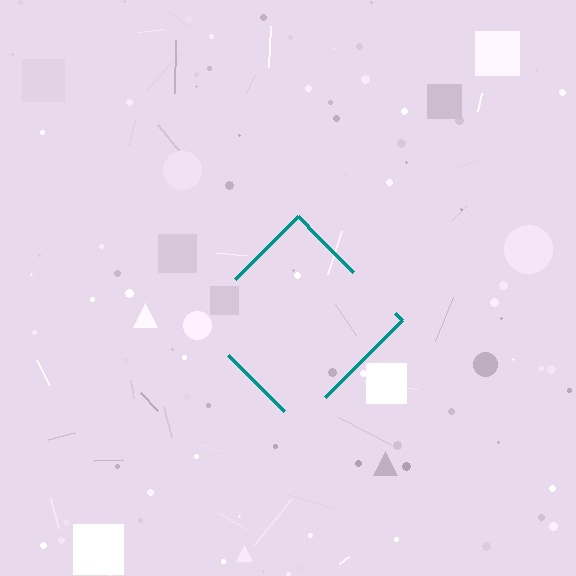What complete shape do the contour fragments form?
The contour fragments form a diamond.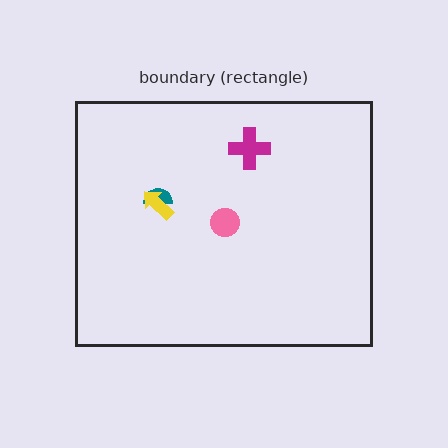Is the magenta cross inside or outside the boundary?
Inside.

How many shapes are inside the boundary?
4 inside, 0 outside.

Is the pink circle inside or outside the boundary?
Inside.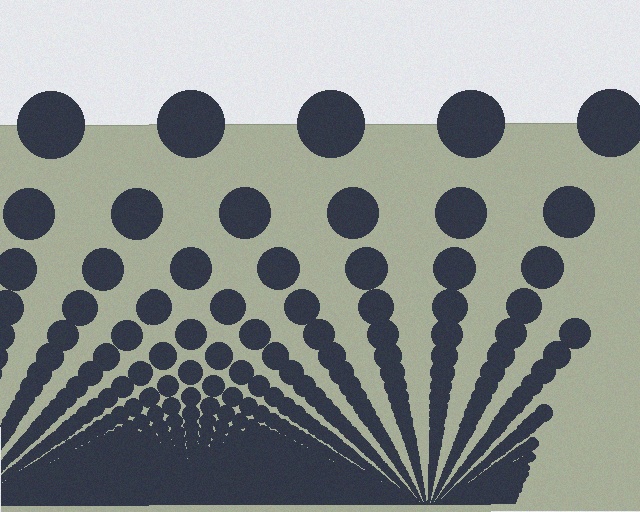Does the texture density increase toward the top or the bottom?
Density increases toward the bottom.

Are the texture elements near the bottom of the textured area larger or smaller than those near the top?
Smaller. The gradient is inverted — elements near the bottom are smaller and denser.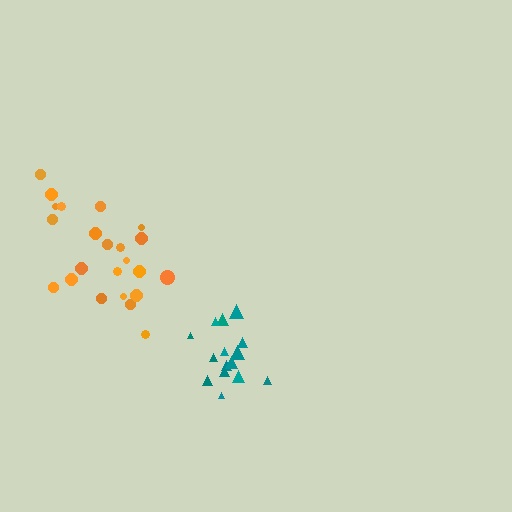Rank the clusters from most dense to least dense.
teal, orange.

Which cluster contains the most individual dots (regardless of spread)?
Orange (23).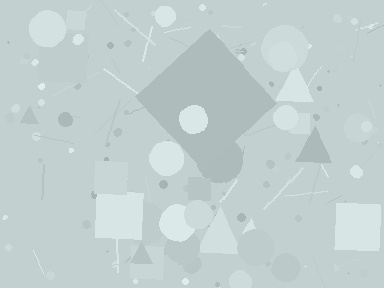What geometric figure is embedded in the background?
A diamond is embedded in the background.